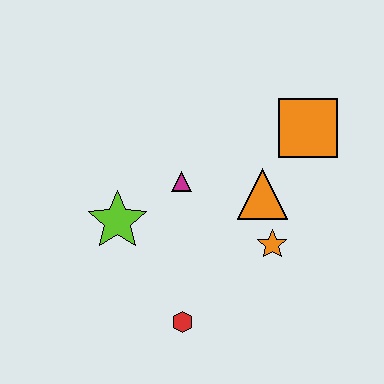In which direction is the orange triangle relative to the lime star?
The orange triangle is to the right of the lime star.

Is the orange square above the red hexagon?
Yes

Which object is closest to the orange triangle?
The orange star is closest to the orange triangle.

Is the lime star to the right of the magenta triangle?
No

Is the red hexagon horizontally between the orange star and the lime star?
Yes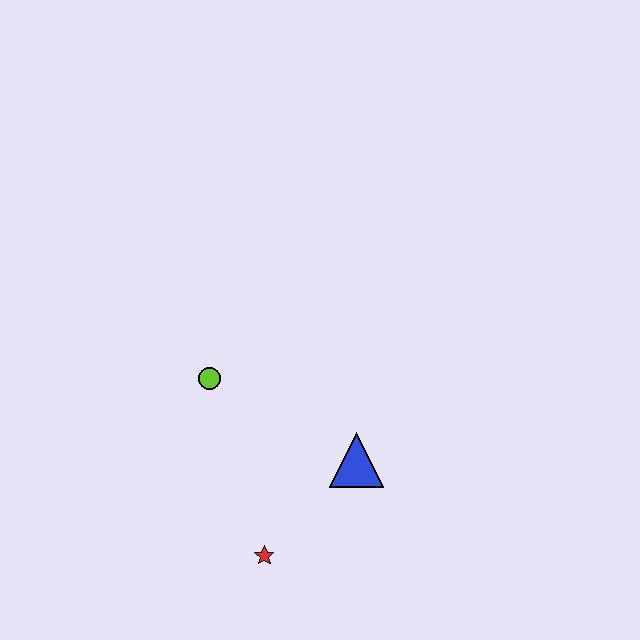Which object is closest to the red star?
The blue triangle is closest to the red star.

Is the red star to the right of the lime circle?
Yes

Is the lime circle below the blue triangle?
No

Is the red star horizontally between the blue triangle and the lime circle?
Yes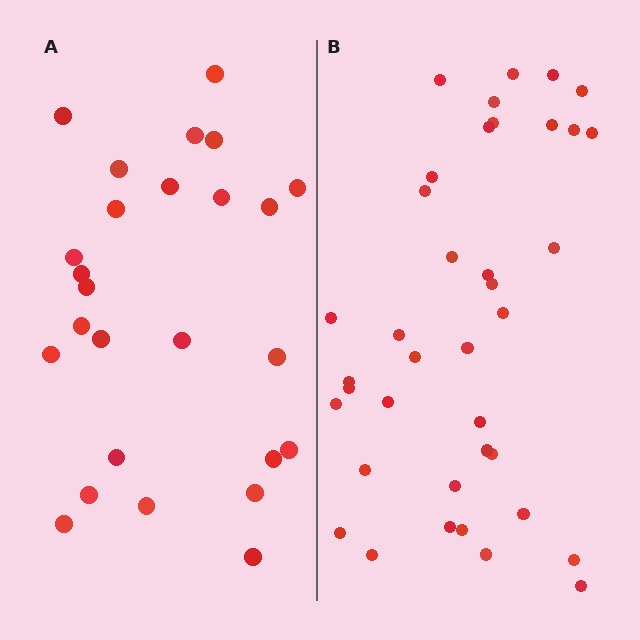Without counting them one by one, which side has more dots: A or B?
Region B (the right region) has more dots.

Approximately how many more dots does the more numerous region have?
Region B has roughly 12 or so more dots than region A.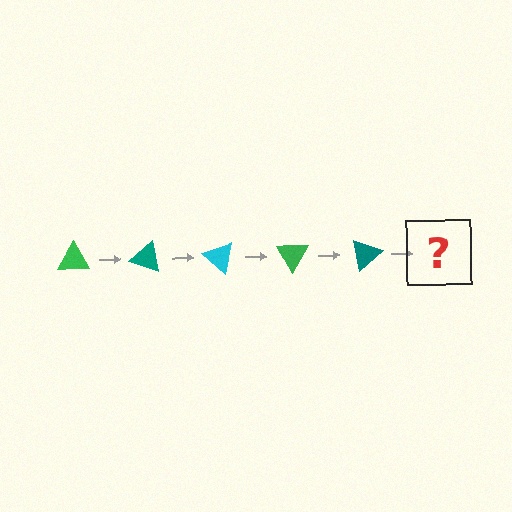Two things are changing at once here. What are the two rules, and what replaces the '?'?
The two rules are that it rotates 20 degrees each step and the color cycles through green, teal, and cyan. The '?' should be a cyan triangle, rotated 100 degrees from the start.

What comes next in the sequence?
The next element should be a cyan triangle, rotated 100 degrees from the start.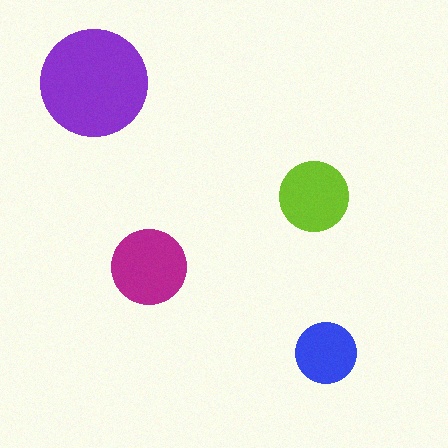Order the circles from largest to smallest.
the purple one, the magenta one, the lime one, the blue one.